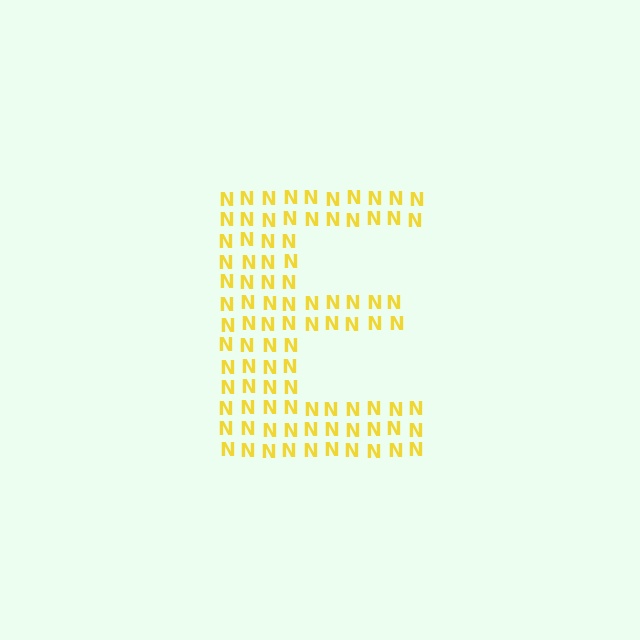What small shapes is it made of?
It is made of small letter N's.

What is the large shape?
The large shape is the letter E.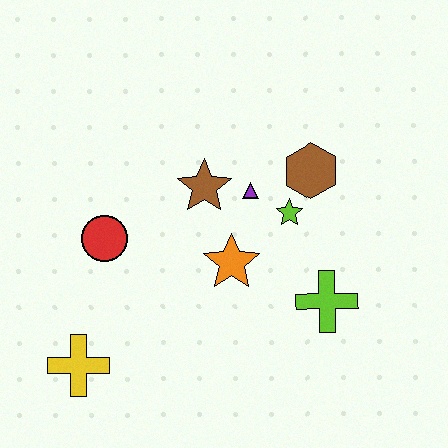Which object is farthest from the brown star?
The yellow cross is farthest from the brown star.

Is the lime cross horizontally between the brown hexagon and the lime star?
No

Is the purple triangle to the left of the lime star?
Yes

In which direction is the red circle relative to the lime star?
The red circle is to the left of the lime star.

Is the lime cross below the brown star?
Yes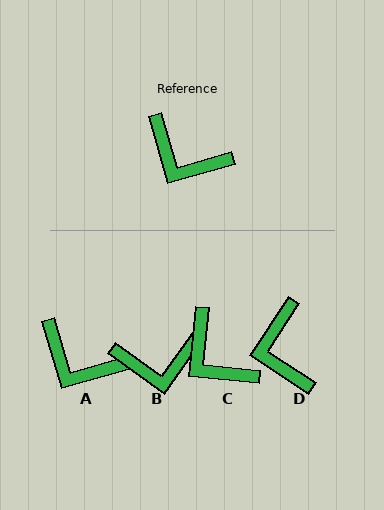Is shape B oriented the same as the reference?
No, it is off by about 39 degrees.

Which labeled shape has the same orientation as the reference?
A.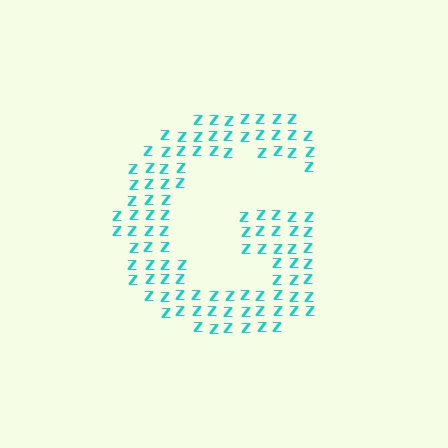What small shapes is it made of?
It is made of small letter Z's.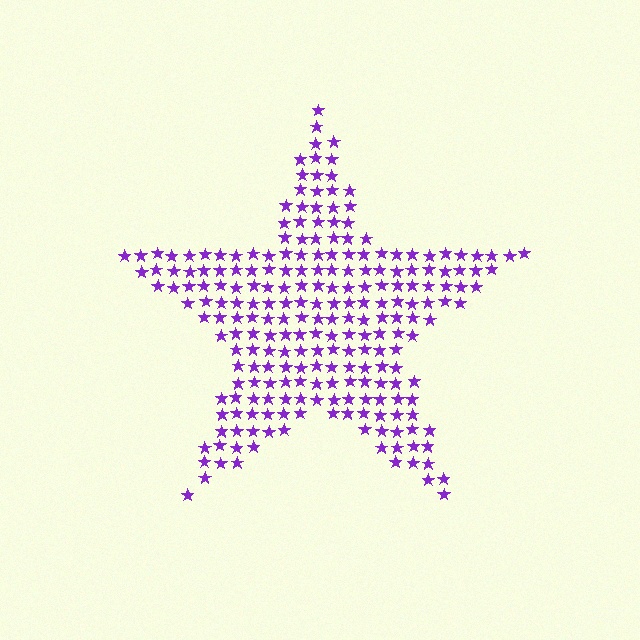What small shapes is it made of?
It is made of small stars.